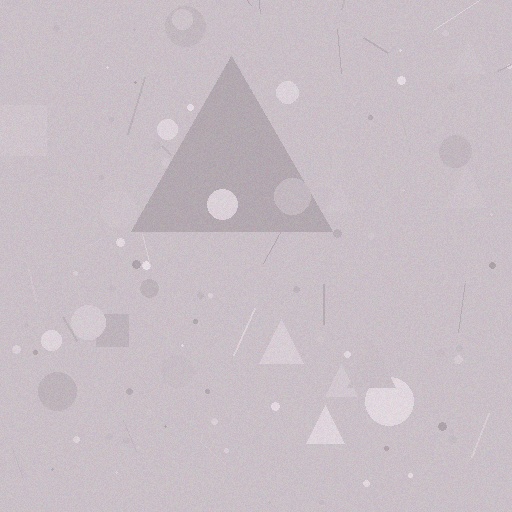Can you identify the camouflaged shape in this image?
The camouflaged shape is a triangle.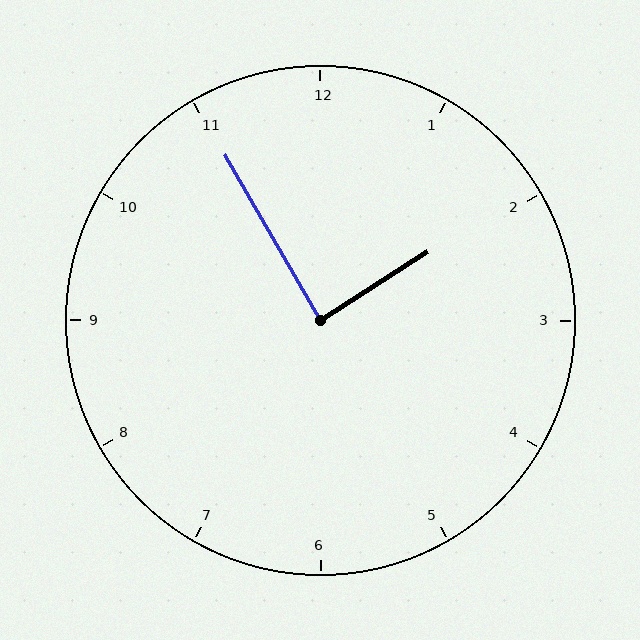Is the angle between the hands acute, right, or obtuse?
It is right.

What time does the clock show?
1:55.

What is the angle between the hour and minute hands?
Approximately 88 degrees.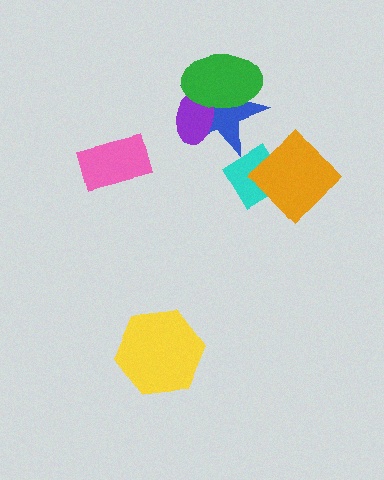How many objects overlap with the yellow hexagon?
0 objects overlap with the yellow hexagon.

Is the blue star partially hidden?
Yes, it is partially covered by another shape.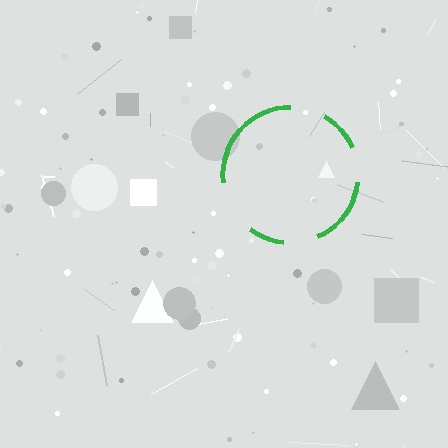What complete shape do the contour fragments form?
The contour fragments form a circle.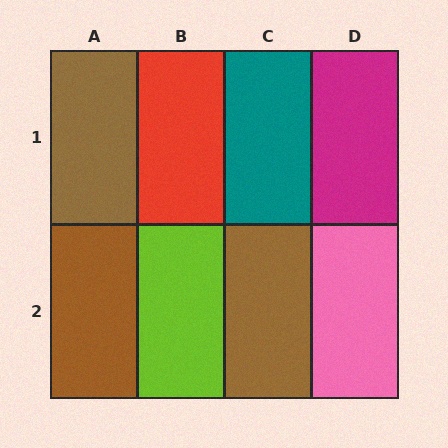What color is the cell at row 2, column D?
Pink.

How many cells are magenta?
1 cell is magenta.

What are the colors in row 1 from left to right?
Brown, red, teal, magenta.